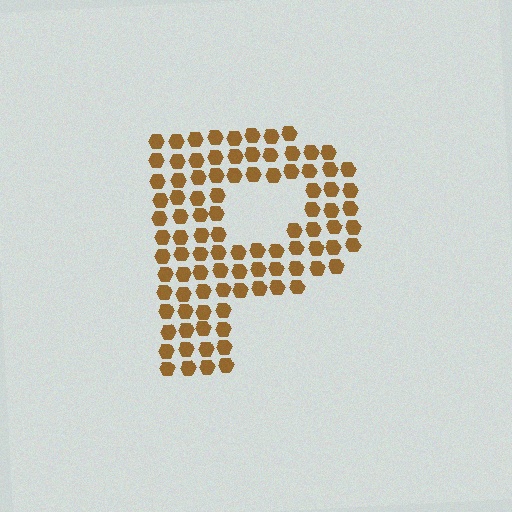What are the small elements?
The small elements are hexagons.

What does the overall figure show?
The overall figure shows the letter P.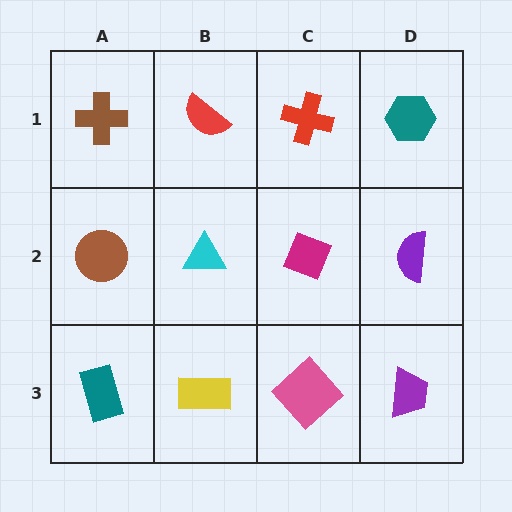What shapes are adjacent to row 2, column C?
A red cross (row 1, column C), a pink diamond (row 3, column C), a cyan triangle (row 2, column B), a purple semicircle (row 2, column D).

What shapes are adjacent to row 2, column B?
A red semicircle (row 1, column B), a yellow rectangle (row 3, column B), a brown circle (row 2, column A), a magenta diamond (row 2, column C).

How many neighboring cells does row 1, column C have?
3.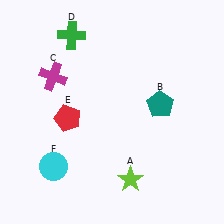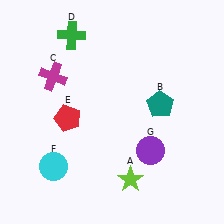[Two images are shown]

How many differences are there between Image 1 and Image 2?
There is 1 difference between the two images.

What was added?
A purple circle (G) was added in Image 2.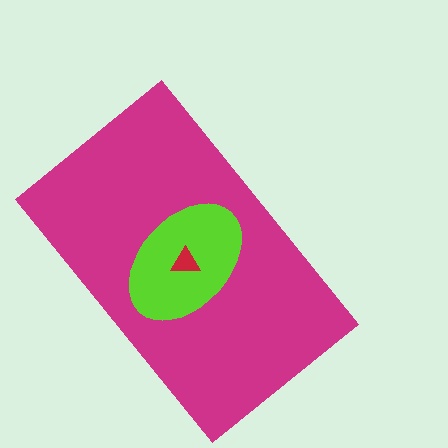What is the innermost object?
The red triangle.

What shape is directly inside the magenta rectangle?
The lime ellipse.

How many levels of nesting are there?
3.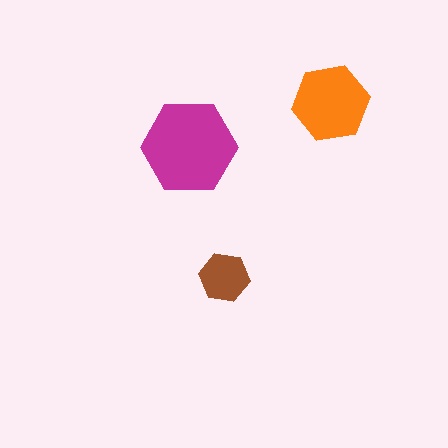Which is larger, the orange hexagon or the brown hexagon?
The orange one.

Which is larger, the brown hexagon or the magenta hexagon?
The magenta one.